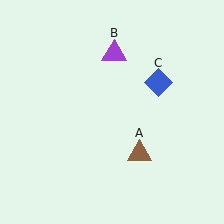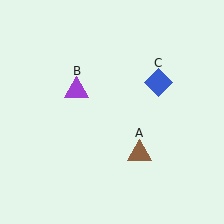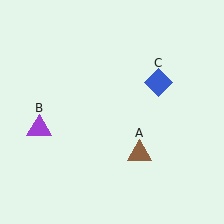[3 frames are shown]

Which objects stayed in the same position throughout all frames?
Brown triangle (object A) and blue diamond (object C) remained stationary.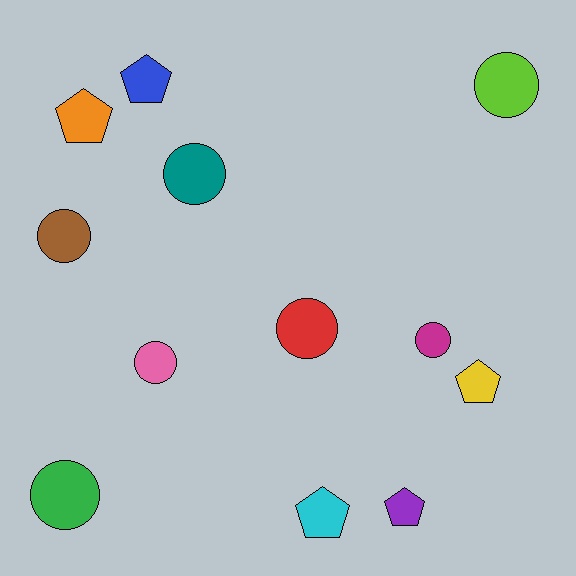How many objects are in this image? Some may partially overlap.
There are 12 objects.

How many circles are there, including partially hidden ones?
There are 7 circles.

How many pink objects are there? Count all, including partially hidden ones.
There is 1 pink object.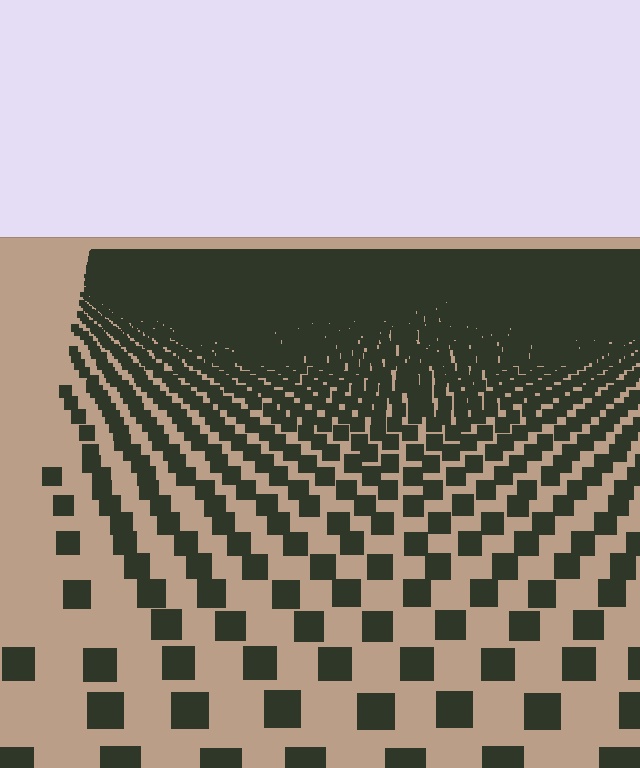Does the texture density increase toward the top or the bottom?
Density increases toward the top.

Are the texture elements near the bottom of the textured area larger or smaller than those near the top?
Larger. Near the bottom, elements are closer to the viewer and appear at a bigger on-screen size.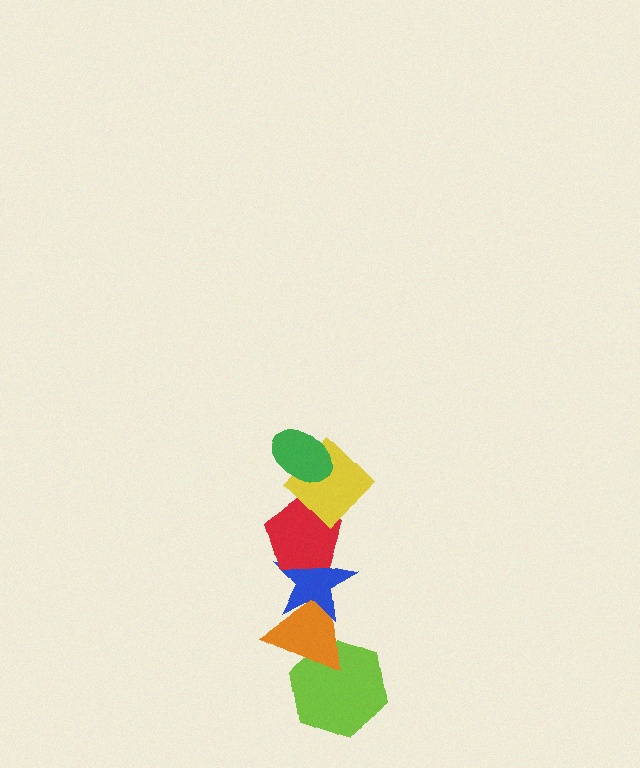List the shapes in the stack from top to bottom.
From top to bottom: the green ellipse, the yellow diamond, the red pentagon, the blue star, the orange triangle, the lime hexagon.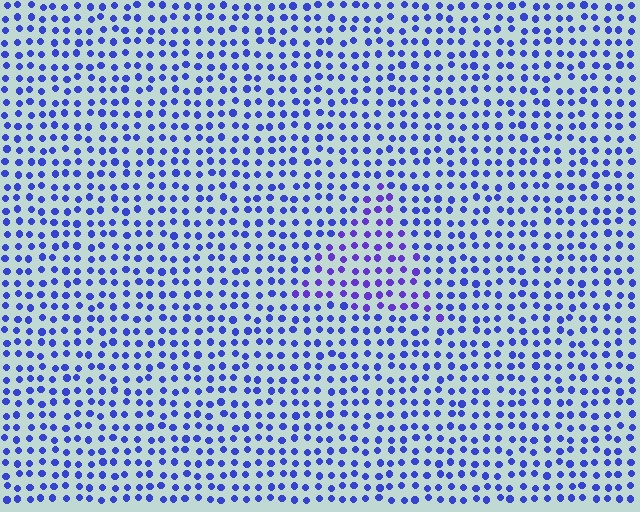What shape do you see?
I see a triangle.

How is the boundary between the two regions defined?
The boundary is defined purely by a slight shift in hue (about 25 degrees). Spacing, size, and orientation are identical on both sides.